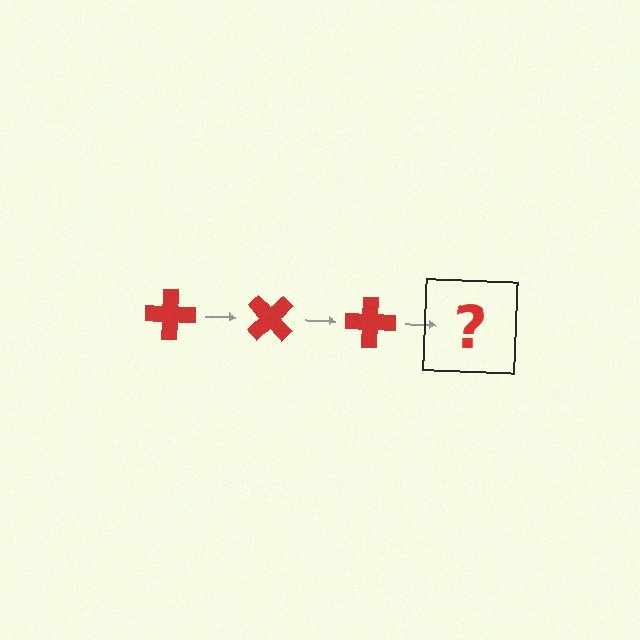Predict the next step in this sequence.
The next step is a red cross rotated 135 degrees.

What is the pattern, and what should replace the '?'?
The pattern is that the cross rotates 45 degrees each step. The '?' should be a red cross rotated 135 degrees.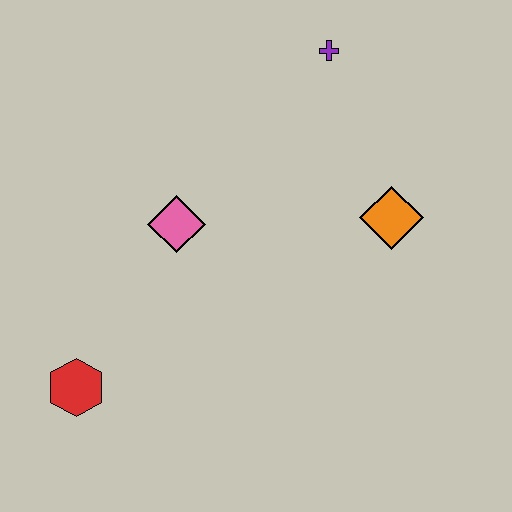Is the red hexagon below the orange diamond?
Yes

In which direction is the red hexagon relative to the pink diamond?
The red hexagon is below the pink diamond.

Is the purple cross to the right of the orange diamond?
No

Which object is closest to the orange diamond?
The purple cross is closest to the orange diamond.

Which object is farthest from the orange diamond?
The red hexagon is farthest from the orange diamond.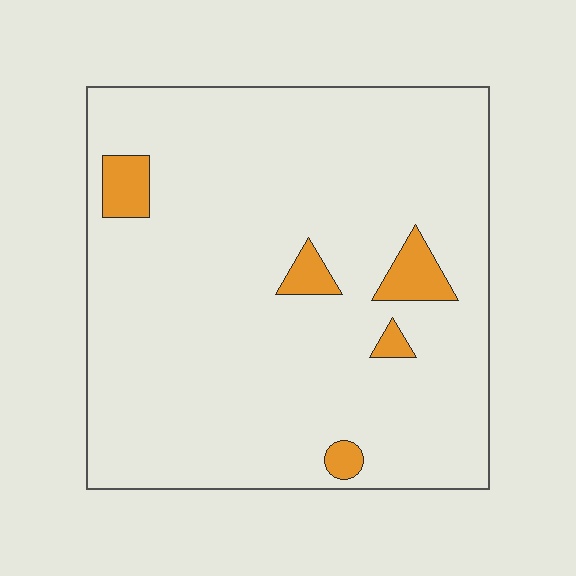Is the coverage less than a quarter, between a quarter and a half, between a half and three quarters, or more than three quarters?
Less than a quarter.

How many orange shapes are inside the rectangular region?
5.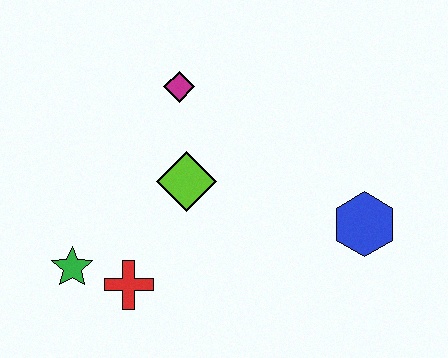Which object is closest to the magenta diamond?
The lime diamond is closest to the magenta diamond.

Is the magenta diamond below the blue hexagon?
No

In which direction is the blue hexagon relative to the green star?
The blue hexagon is to the right of the green star.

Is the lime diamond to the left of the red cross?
No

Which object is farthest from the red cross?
The blue hexagon is farthest from the red cross.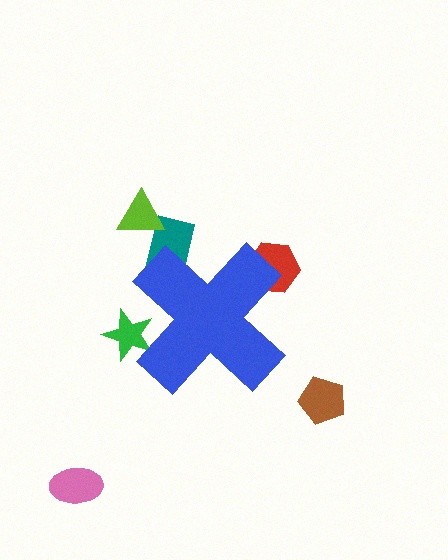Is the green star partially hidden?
Yes, the green star is partially hidden behind the blue cross.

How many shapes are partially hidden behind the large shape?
3 shapes are partially hidden.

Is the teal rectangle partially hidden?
Yes, the teal rectangle is partially hidden behind the blue cross.